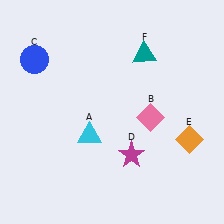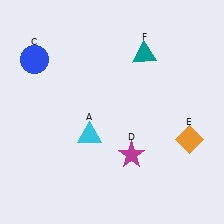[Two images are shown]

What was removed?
The pink diamond (B) was removed in Image 2.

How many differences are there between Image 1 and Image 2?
There is 1 difference between the two images.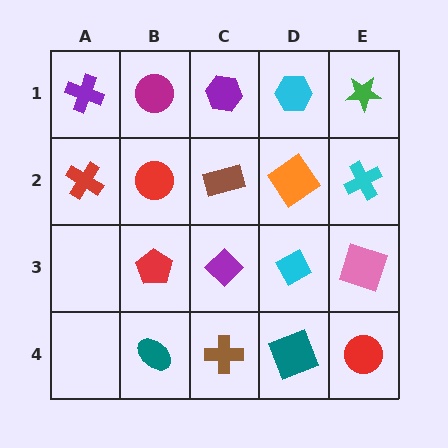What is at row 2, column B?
A red circle.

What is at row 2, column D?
An orange diamond.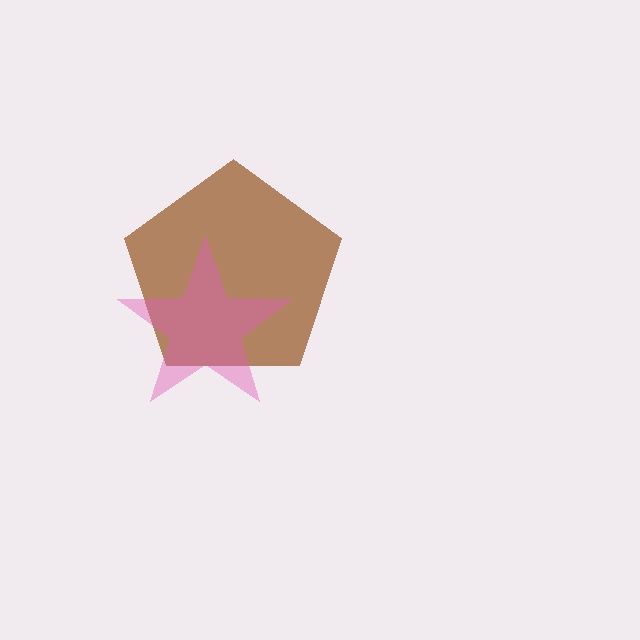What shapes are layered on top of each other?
The layered shapes are: a brown pentagon, a pink star.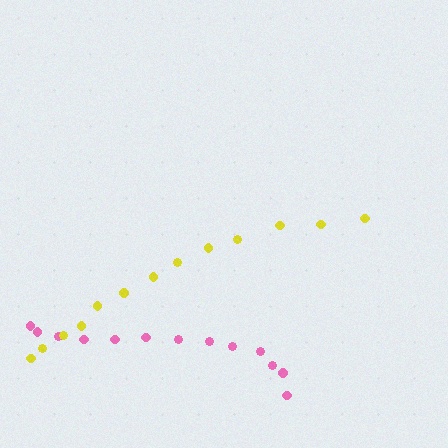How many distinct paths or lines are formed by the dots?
There are 2 distinct paths.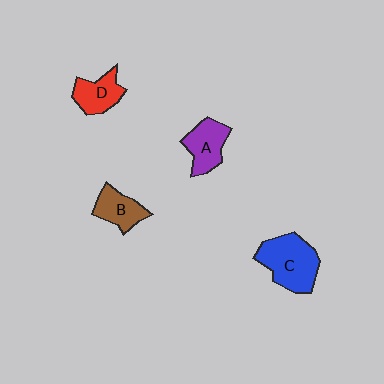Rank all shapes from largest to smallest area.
From largest to smallest: C (blue), A (purple), D (red), B (brown).